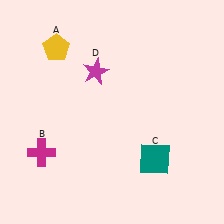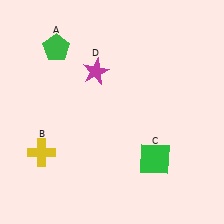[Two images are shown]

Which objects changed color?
A changed from yellow to green. B changed from magenta to yellow. C changed from teal to green.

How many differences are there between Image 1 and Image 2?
There are 3 differences between the two images.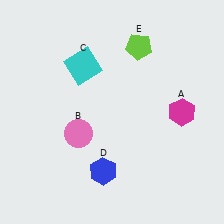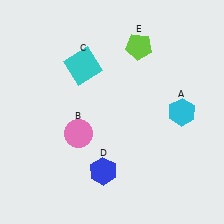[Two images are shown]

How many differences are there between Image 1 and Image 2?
There is 1 difference between the two images.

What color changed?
The hexagon (A) changed from magenta in Image 1 to cyan in Image 2.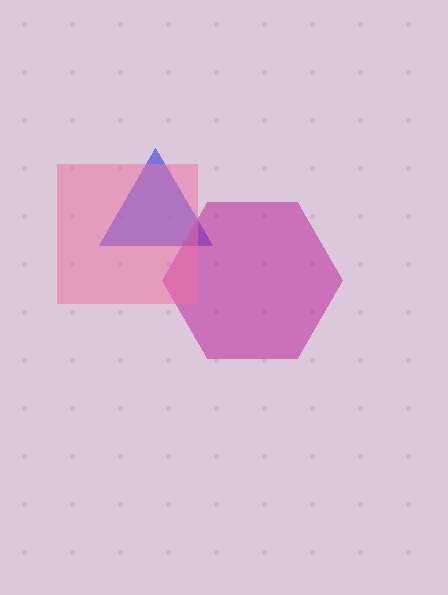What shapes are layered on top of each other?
The layered shapes are: a blue triangle, a magenta hexagon, a pink square.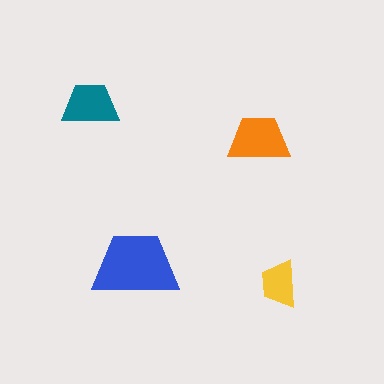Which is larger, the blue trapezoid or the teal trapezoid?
The blue one.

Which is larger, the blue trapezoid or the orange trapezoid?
The blue one.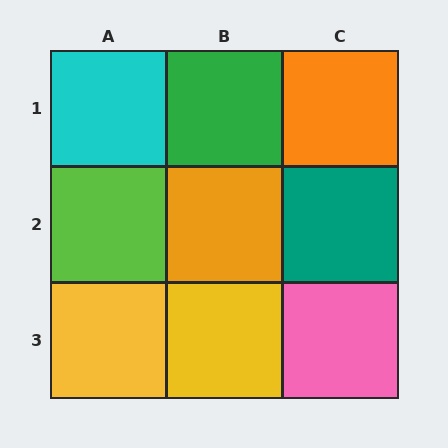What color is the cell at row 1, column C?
Orange.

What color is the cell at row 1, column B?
Green.